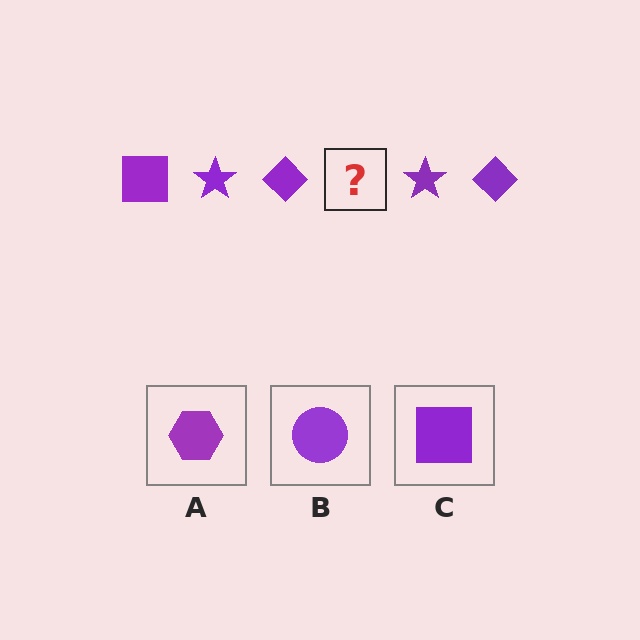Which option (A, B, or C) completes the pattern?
C.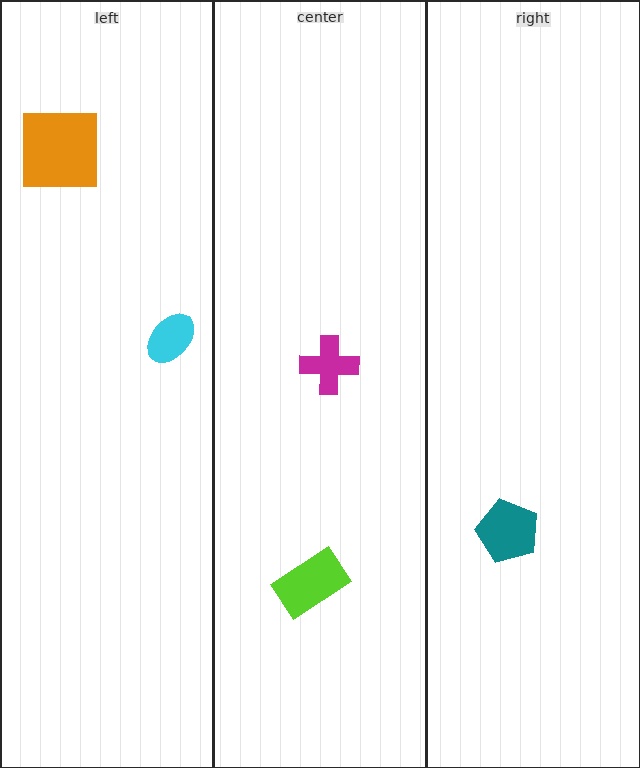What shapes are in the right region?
The teal pentagon.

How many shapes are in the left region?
2.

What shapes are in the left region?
The orange square, the cyan ellipse.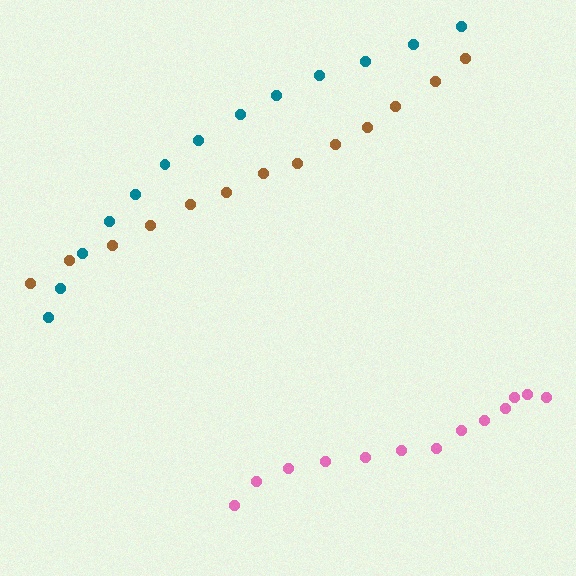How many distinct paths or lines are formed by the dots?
There are 3 distinct paths.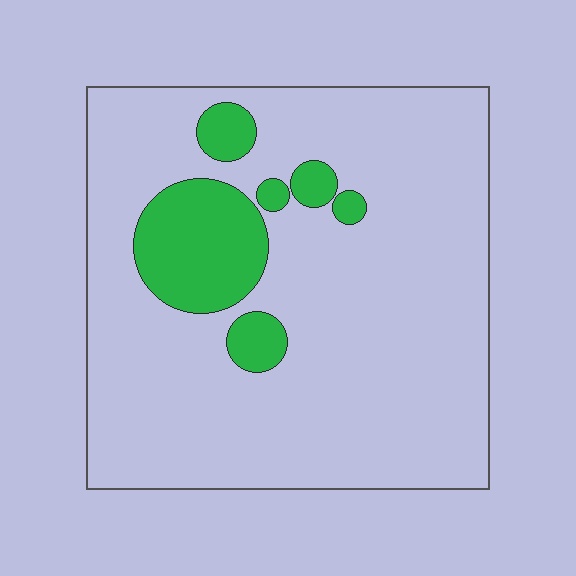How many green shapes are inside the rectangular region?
6.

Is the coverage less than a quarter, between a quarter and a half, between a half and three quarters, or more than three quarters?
Less than a quarter.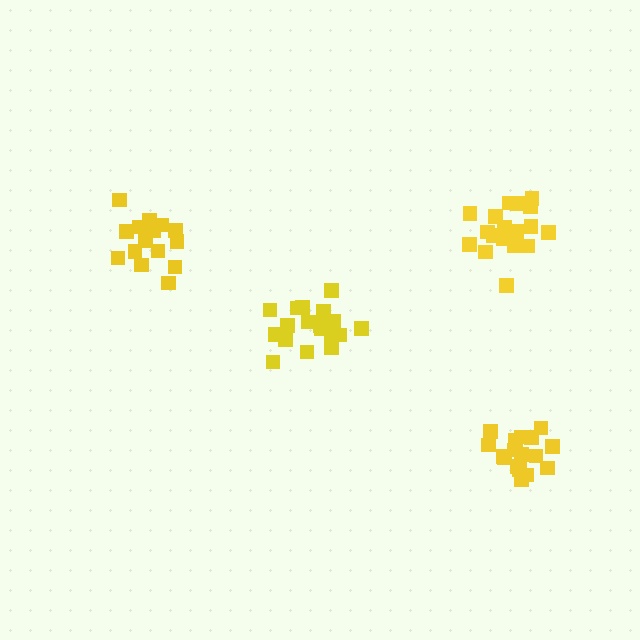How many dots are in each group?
Group 1: 18 dots, Group 2: 17 dots, Group 3: 19 dots, Group 4: 15 dots (69 total).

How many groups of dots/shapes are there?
There are 4 groups.